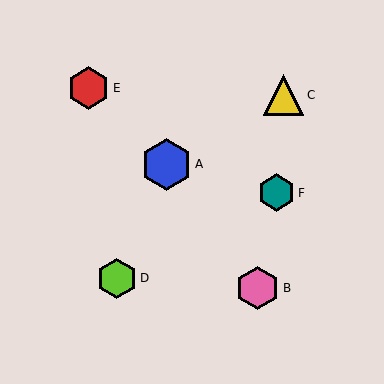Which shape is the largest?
The blue hexagon (labeled A) is the largest.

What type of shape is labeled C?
Shape C is a yellow triangle.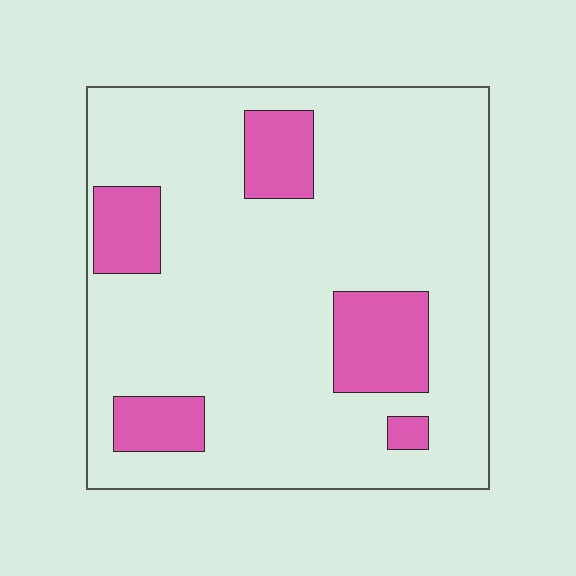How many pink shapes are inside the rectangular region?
5.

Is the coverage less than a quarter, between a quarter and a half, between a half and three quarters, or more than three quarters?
Less than a quarter.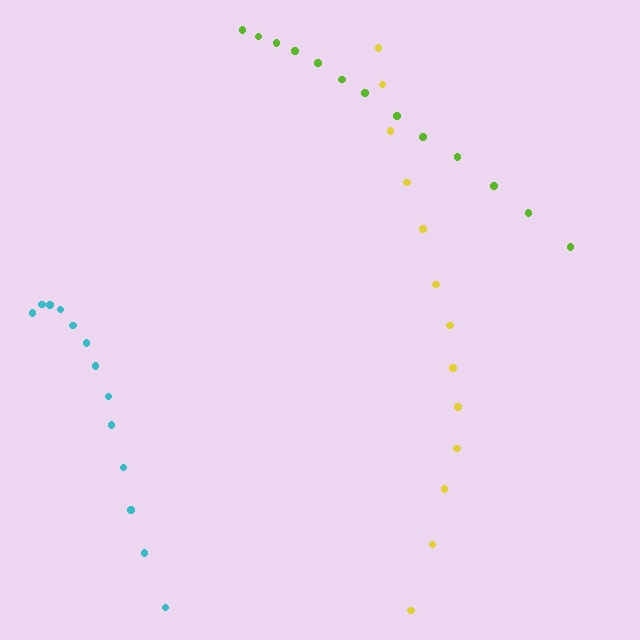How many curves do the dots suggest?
There are 3 distinct paths.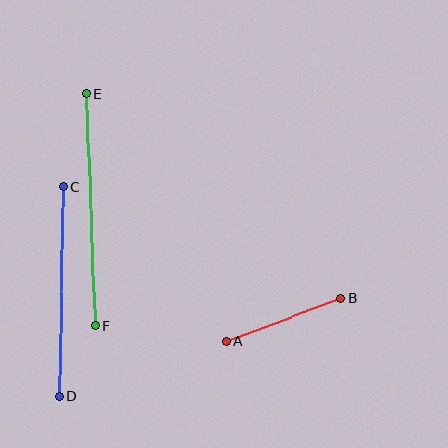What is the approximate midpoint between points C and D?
The midpoint is at approximately (61, 292) pixels.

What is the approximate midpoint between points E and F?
The midpoint is at approximately (91, 210) pixels.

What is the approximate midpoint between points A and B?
The midpoint is at approximately (283, 320) pixels.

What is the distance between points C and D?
The distance is approximately 210 pixels.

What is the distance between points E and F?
The distance is approximately 232 pixels.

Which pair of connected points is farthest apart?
Points E and F are farthest apart.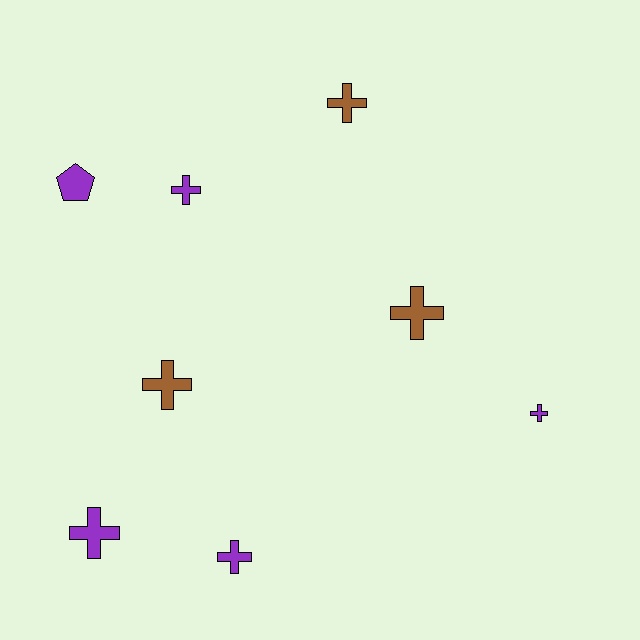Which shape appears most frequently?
Cross, with 7 objects.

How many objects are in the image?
There are 8 objects.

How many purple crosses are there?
There are 4 purple crosses.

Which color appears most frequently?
Purple, with 5 objects.